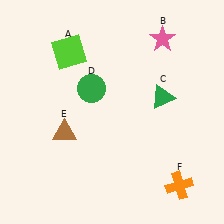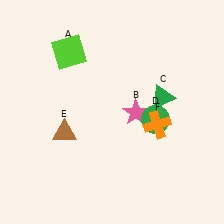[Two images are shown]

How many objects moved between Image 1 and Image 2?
3 objects moved between the two images.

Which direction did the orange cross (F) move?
The orange cross (F) moved up.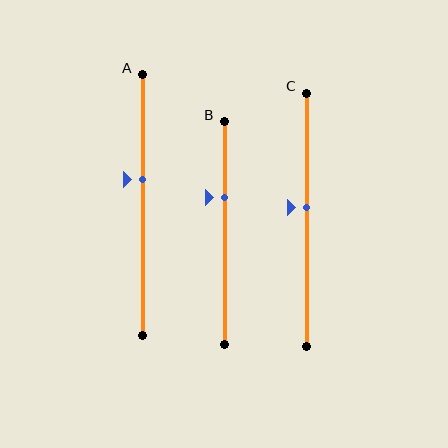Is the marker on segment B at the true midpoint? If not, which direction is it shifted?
No, the marker on segment B is shifted upward by about 16% of the segment length.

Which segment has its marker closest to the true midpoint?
Segment C has its marker closest to the true midpoint.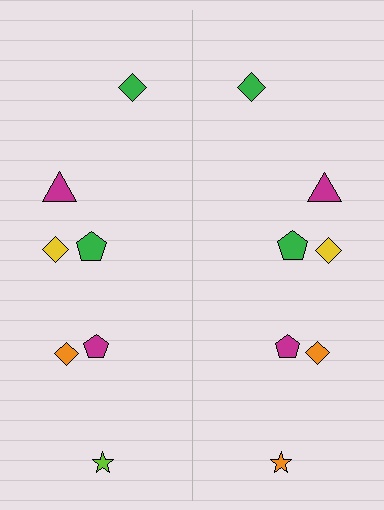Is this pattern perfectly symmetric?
No, the pattern is not perfectly symmetric. The orange star on the right side breaks the symmetry — its mirror counterpart is lime.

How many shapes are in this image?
There are 14 shapes in this image.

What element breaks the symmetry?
The orange star on the right side breaks the symmetry — its mirror counterpart is lime.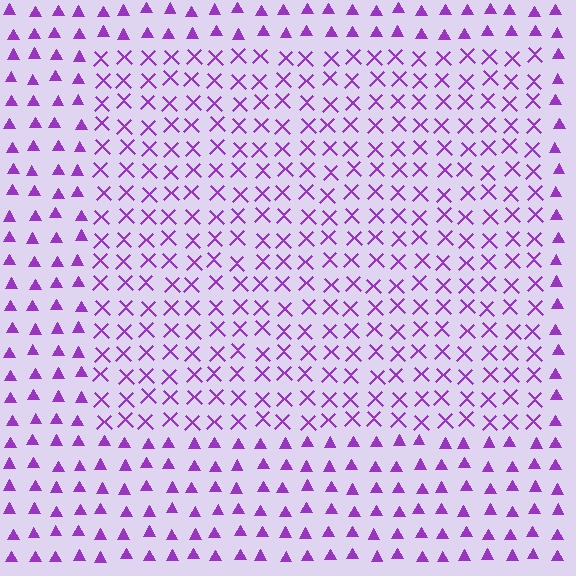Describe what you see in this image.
The image is filled with small purple elements arranged in a uniform grid. A rectangle-shaped region contains X marks, while the surrounding area contains triangles. The boundary is defined purely by the change in element shape.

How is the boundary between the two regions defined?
The boundary is defined by a change in element shape: X marks inside vs. triangles outside. All elements share the same color and spacing.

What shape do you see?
I see a rectangle.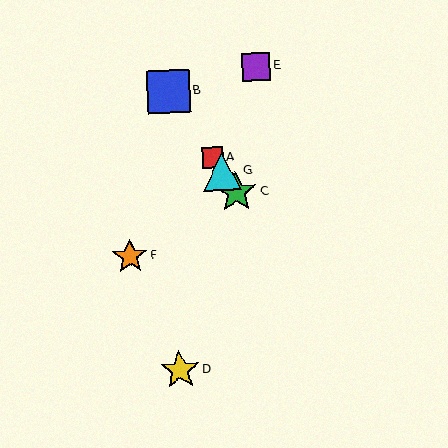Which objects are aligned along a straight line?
Objects A, B, C, G are aligned along a straight line.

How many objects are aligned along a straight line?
4 objects (A, B, C, G) are aligned along a straight line.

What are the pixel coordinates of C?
Object C is at (236, 192).